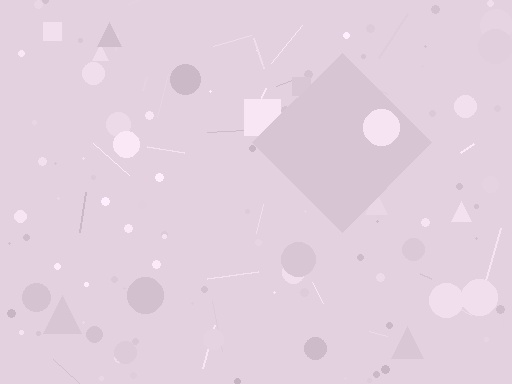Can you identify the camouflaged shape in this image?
The camouflaged shape is a diamond.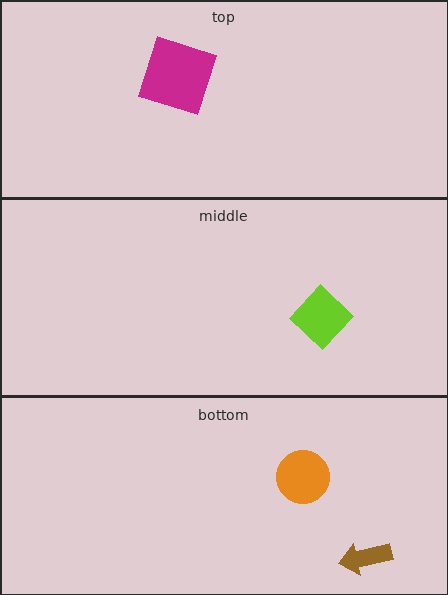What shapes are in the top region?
The magenta square.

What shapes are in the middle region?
The lime diamond.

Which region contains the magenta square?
The top region.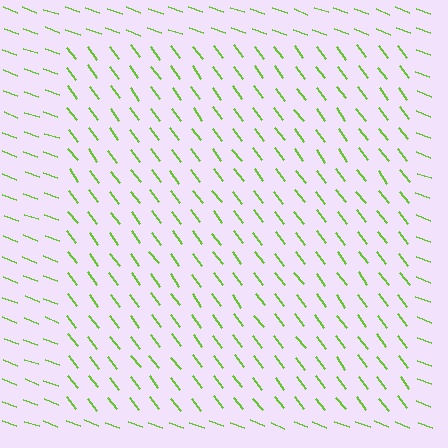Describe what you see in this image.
The image is filled with small lime line segments. A rectangle region in the image has lines oriented differently from the surrounding lines, creating a visible texture boundary.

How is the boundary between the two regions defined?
The boundary is defined purely by a change in line orientation (approximately 33 degrees difference). All lines are the same color and thickness.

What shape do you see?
I see a rectangle.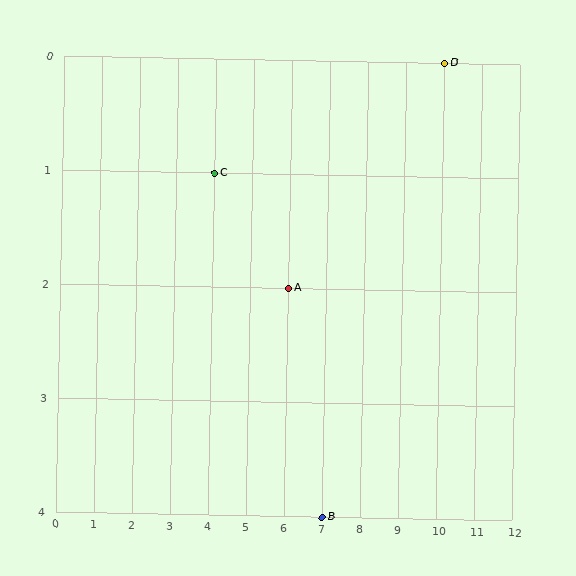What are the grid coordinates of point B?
Point B is at grid coordinates (7, 4).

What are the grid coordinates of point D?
Point D is at grid coordinates (10, 0).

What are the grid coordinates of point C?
Point C is at grid coordinates (4, 1).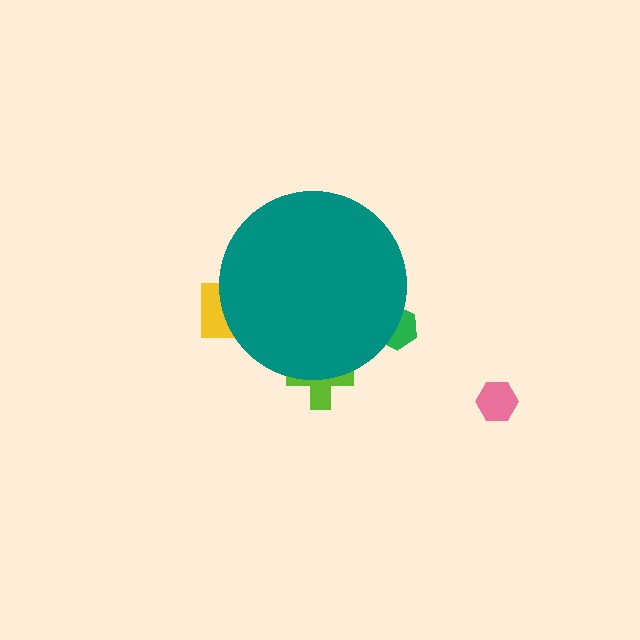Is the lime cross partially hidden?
Yes, the lime cross is partially hidden behind the teal circle.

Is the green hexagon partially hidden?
Yes, the green hexagon is partially hidden behind the teal circle.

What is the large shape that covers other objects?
A teal circle.